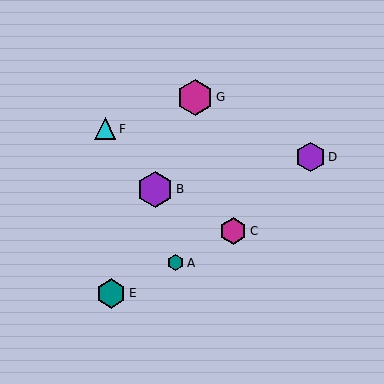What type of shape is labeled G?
Shape G is a magenta hexagon.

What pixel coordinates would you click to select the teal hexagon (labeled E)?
Click at (111, 293) to select the teal hexagon E.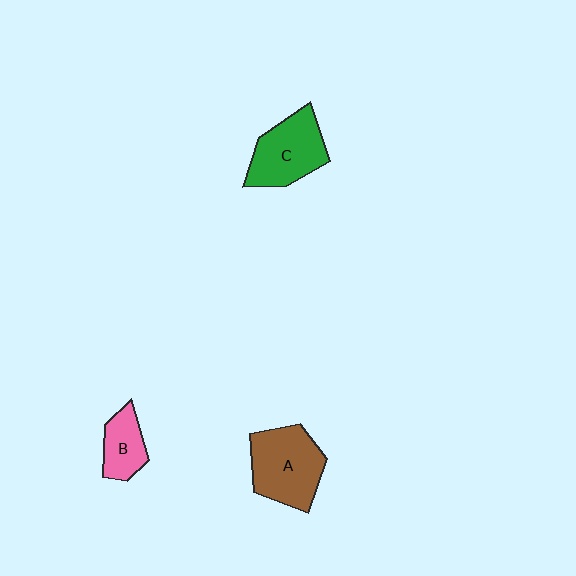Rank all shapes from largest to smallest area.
From largest to smallest: A (brown), C (green), B (pink).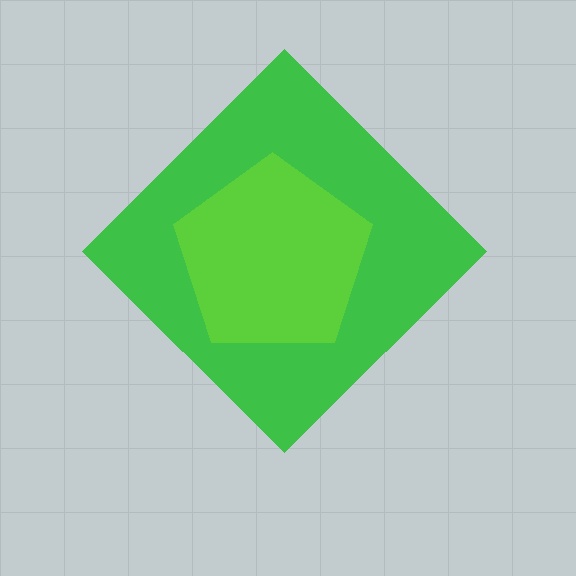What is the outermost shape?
The green diamond.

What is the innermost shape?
The lime pentagon.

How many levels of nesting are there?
2.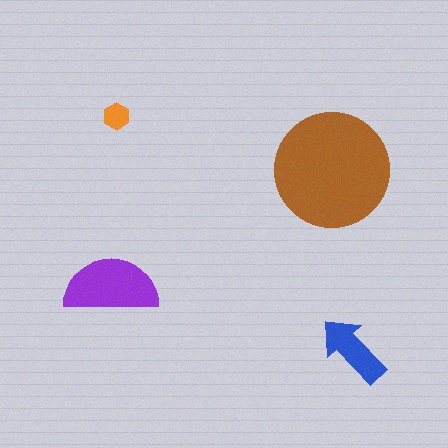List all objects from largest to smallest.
The brown circle, the purple semicircle, the blue arrow, the orange hexagon.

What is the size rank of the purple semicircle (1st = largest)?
2nd.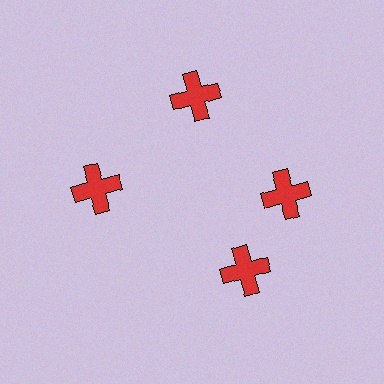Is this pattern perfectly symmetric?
No. The 4 red crosses are arranged in a ring, but one element near the 6 o'clock position is rotated out of alignment along the ring, breaking the 4-fold rotational symmetry.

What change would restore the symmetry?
The symmetry would be restored by rotating it back into even spacing with its neighbors so that all 4 crosses sit at equal angles and equal distance from the center.